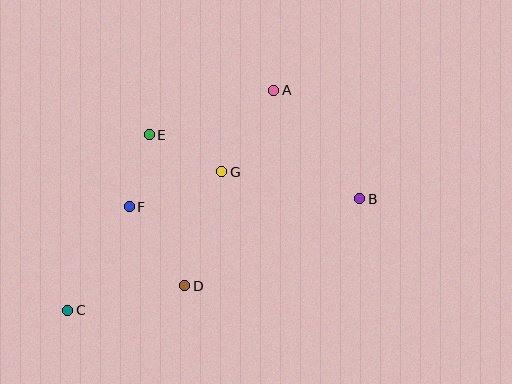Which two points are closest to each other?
Points E and F are closest to each other.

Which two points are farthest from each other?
Points B and C are farthest from each other.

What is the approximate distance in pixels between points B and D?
The distance between B and D is approximately 195 pixels.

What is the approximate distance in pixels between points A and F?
The distance between A and F is approximately 186 pixels.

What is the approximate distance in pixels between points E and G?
The distance between E and G is approximately 82 pixels.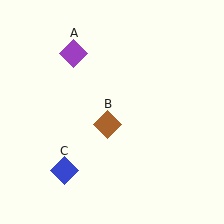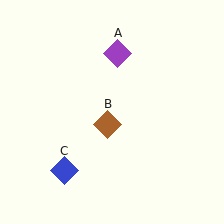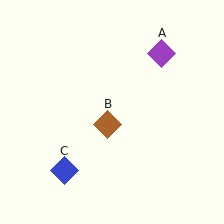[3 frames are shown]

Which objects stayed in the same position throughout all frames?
Brown diamond (object B) and blue diamond (object C) remained stationary.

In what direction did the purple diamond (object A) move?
The purple diamond (object A) moved right.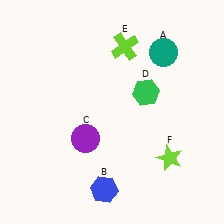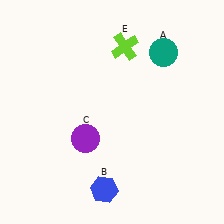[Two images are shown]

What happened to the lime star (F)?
The lime star (F) was removed in Image 2. It was in the bottom-right area of Image 1.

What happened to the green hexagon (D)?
The green hexagon (D) was removed in Image 2. It was in the top-right area of Image 1.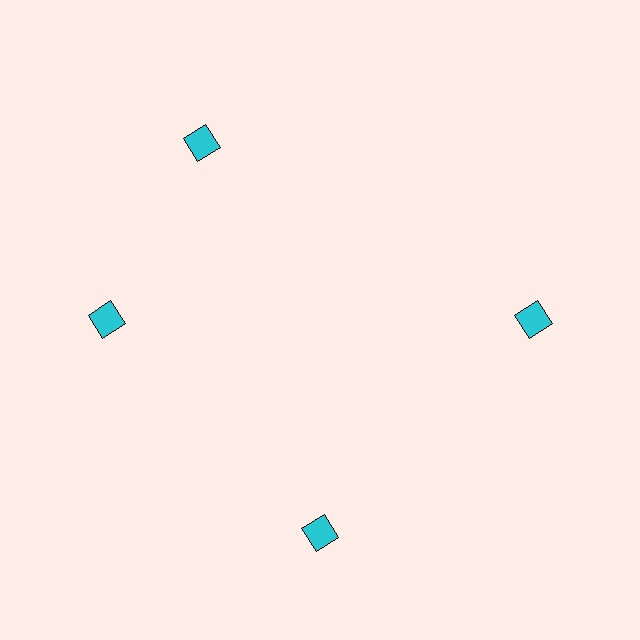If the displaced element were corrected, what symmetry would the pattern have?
It would have 4-fold rotational symmetry — the pattern would map onto itself every 90 degrees.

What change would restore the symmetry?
The symmetry would be restored by rotating it back into even spacing with its neighbors so that all 4 diamonds sit at equal angles and equal distance from the center.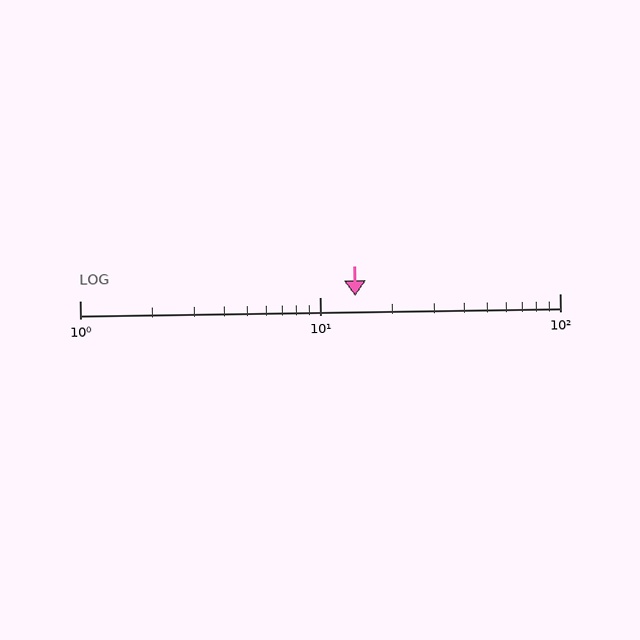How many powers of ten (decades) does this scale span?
The scale spans 2 decades, from 1 to 100.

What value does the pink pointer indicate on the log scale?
The pointer indicates approximately 14.